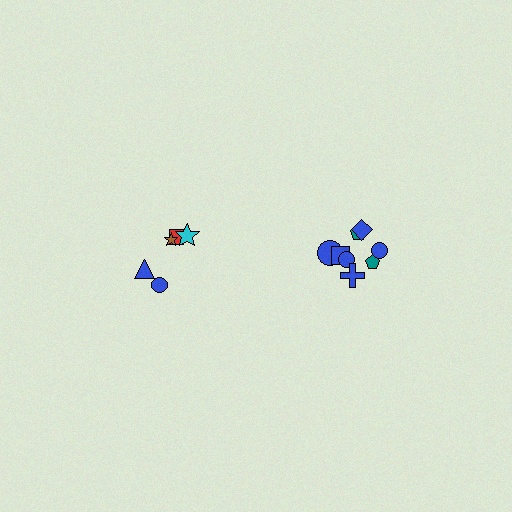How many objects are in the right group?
There are 8 objects.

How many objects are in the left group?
There are 5 objects.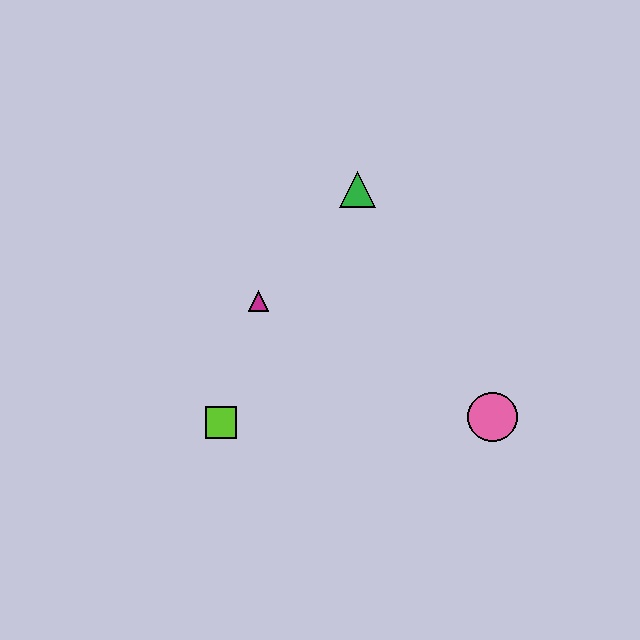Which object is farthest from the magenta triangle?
The pink circle is farthest from the magenta triangle.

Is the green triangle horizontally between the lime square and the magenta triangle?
No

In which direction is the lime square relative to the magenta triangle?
The lime square is below the magenta triangle.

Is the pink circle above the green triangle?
No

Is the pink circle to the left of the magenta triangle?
No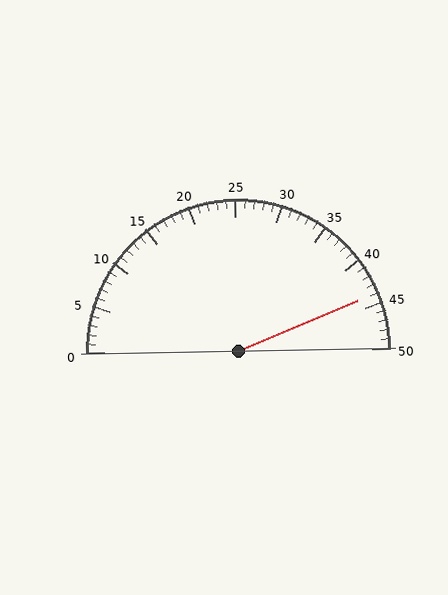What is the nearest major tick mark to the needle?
The nearest major tick mark is 45.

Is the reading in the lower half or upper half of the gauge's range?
The reading is in the upper half of the range (0 to 50).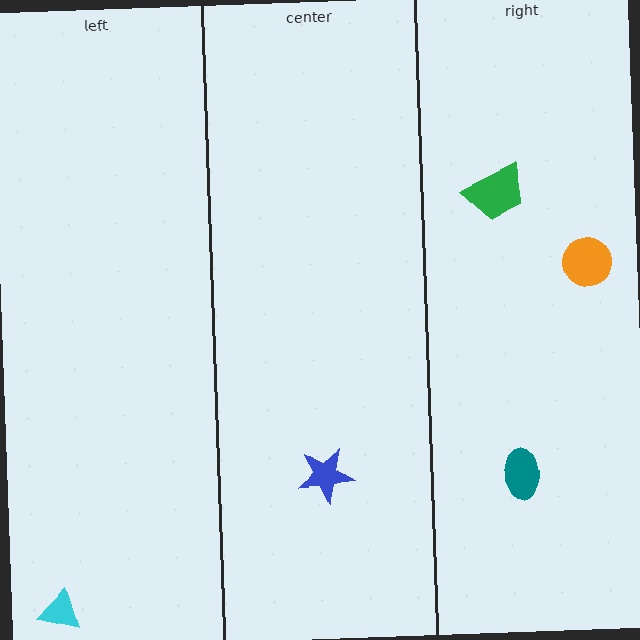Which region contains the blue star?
The center region.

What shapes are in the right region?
The orange circle, the green trapezoid, the teal ellipse.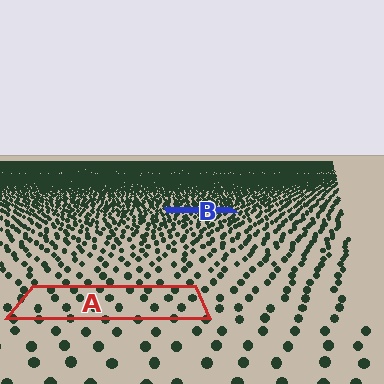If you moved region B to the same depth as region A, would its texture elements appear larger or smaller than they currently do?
They would appear larger. At a closer depth, the same texture elements are projected at a bigger on-screen size.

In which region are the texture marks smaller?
The texture marks are smaller in region B, because it is farther away.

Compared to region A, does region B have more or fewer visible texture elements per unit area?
Region B has more texture elements per unit area — they are packed more densely because it is farther away.